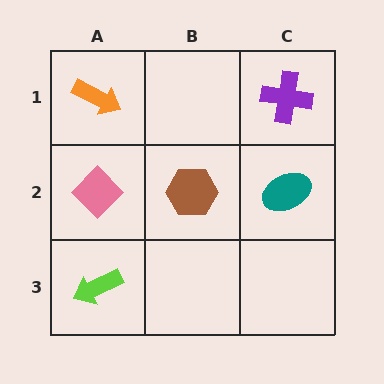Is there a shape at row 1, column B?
No, that cell is empty.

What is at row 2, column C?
A teal ellipse.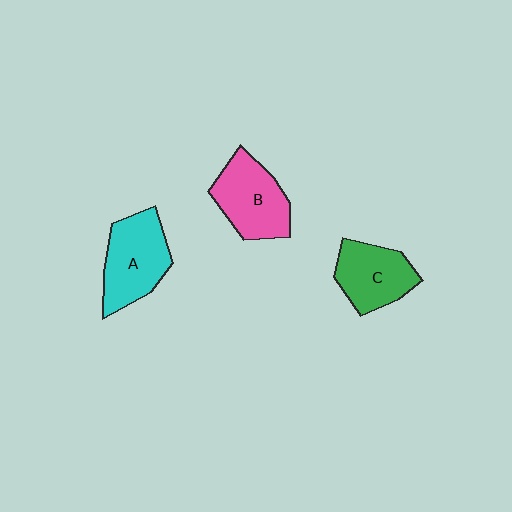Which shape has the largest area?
Shape A (cyan).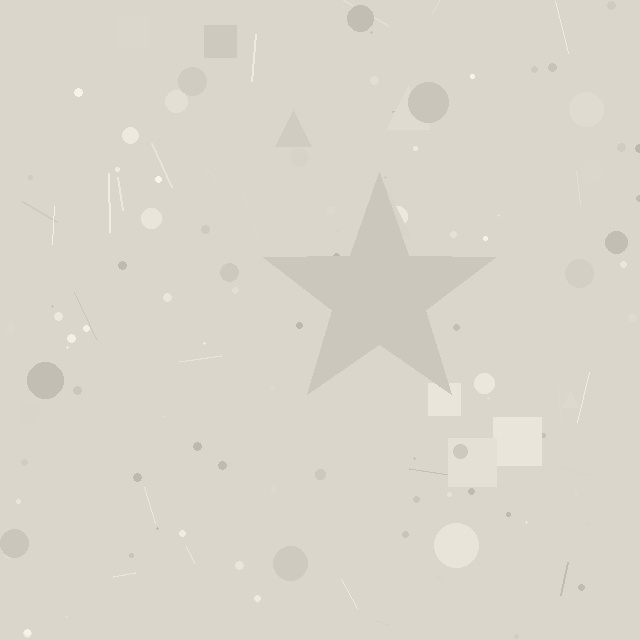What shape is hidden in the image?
A star is hidden in the image.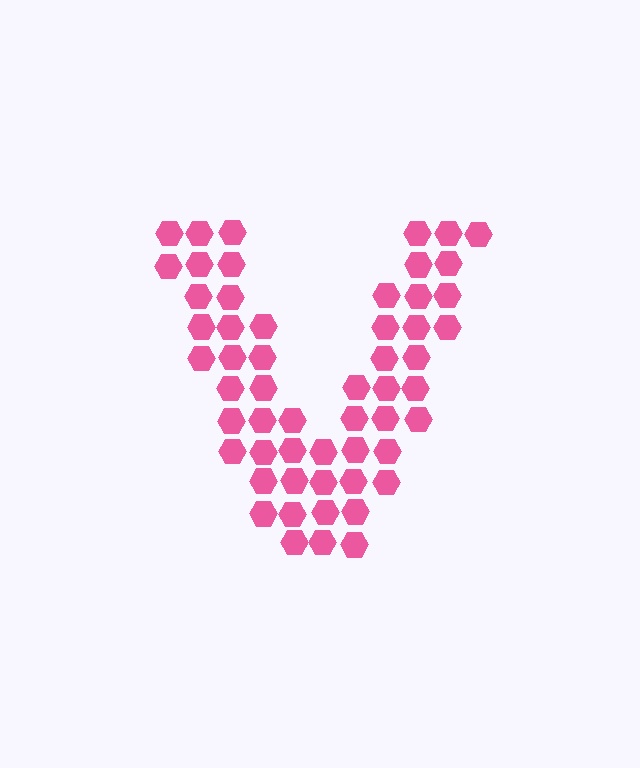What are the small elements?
The small elements are hexagons.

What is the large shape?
The large shape is the letter V.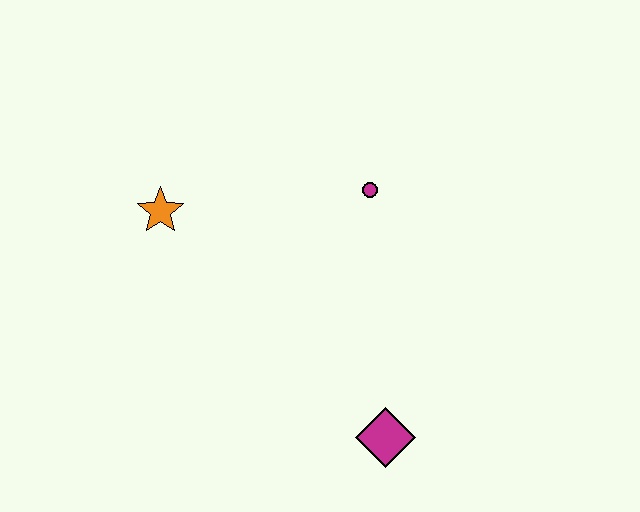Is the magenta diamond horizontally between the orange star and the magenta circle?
No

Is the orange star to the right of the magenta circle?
No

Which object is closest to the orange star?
The magenta circle is closest to the orange star.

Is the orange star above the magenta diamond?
Yes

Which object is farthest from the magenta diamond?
The orange star is farthest from the magenta diamond.